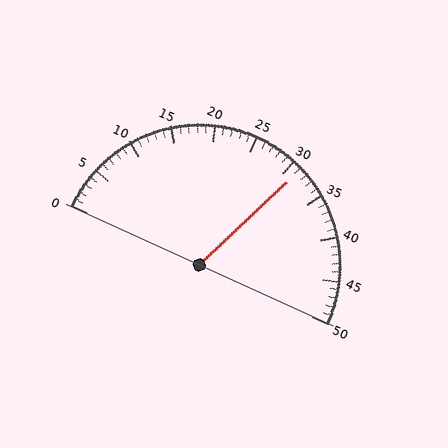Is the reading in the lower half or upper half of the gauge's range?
The reading is in the upper half of the range (0 to 50).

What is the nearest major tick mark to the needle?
The nearest major tick mark is 30.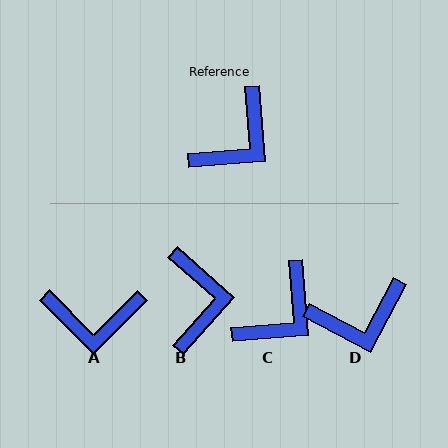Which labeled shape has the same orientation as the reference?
C.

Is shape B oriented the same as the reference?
No, it is off by about 44 degrees.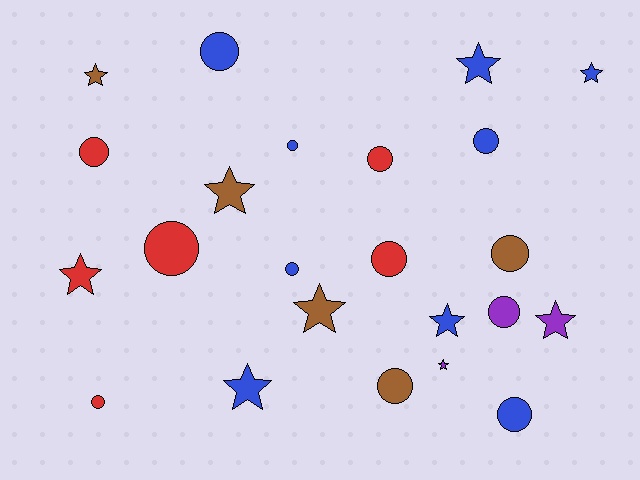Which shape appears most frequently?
Circle, with 13 objects.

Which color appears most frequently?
Blue, with 9 objects.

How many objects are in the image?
There are 23 objects.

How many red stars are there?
There is 1 red star.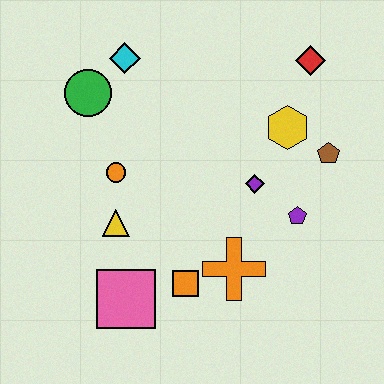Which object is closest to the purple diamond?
The purple pentagon is closest to the purple diamond.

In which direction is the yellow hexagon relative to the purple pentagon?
The yellow hexagon is above the purple pentagon.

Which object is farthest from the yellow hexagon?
The pink square is farthest from the yellow hexagon.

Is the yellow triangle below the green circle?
Yes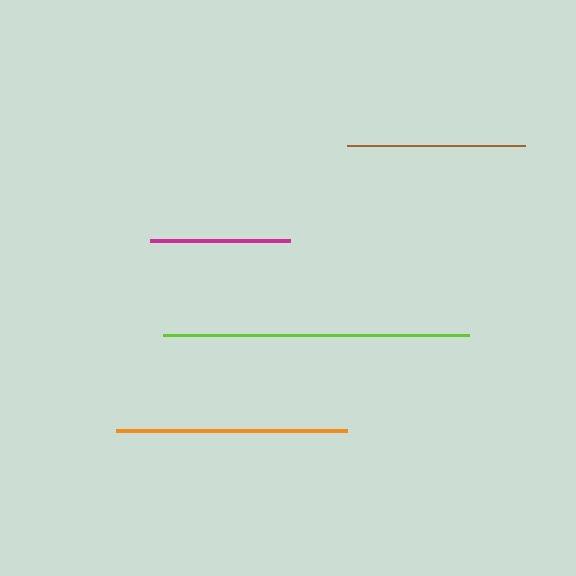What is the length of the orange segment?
The orange segment is approximately 231 pixels long.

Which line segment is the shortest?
The magenta line is the shortest at approximately 140 pixels.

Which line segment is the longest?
The lime line is the longest at approximately 307 pixels.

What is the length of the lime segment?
The lime segment is approximately 307 pixels long.